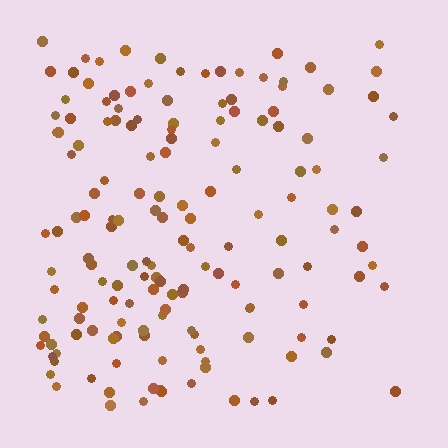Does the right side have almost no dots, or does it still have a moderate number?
Still a moderate number, just noticeably fewer than the left.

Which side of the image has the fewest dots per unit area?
The right.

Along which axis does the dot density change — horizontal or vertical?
Horizontal.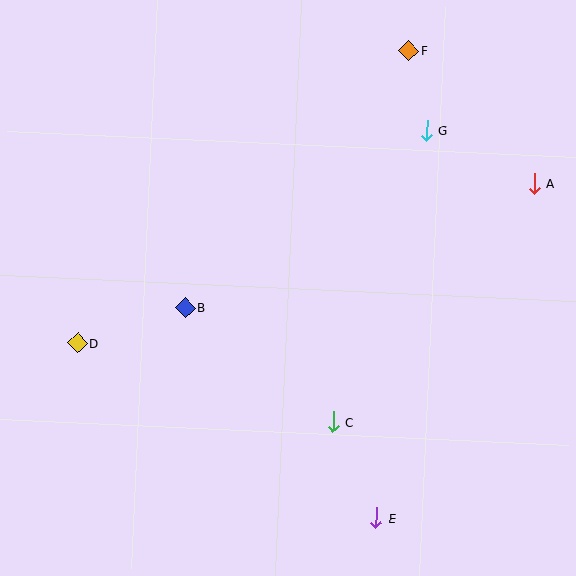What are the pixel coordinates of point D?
Point D is at (77, 343).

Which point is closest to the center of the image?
Point B at (185, 307) is closest to the center.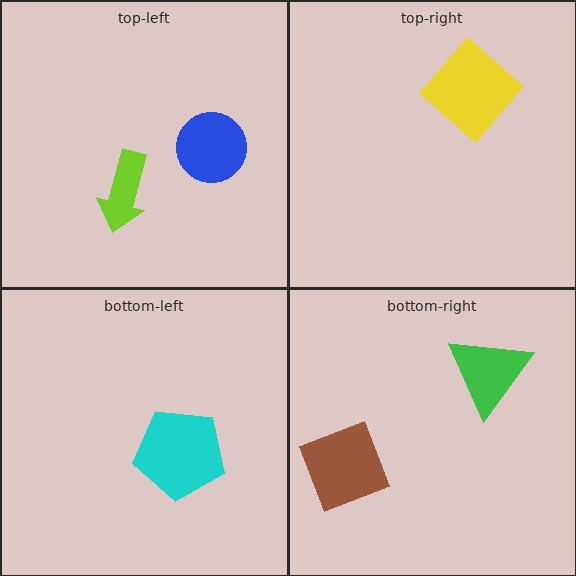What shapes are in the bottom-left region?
The cyan pentagon.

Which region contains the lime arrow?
The top-left region.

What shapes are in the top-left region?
The blue circle, the lime arrow.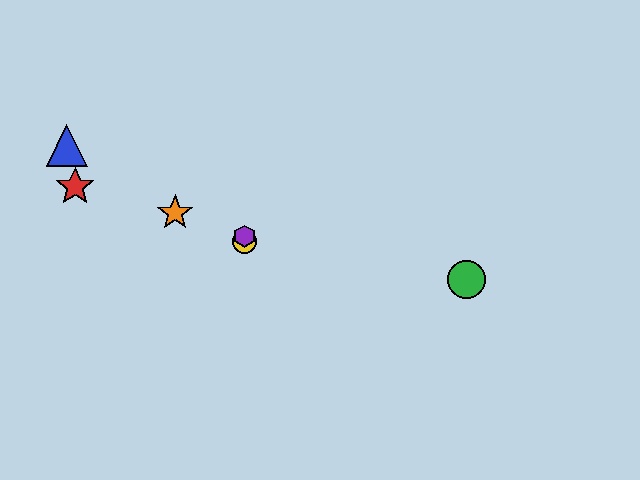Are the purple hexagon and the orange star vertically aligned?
No, the purple hexagon is at x≈245 and the orange star is at x≈175.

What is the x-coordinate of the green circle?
The green circle is at x≈467.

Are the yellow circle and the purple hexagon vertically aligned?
Yes, both are at x≈245.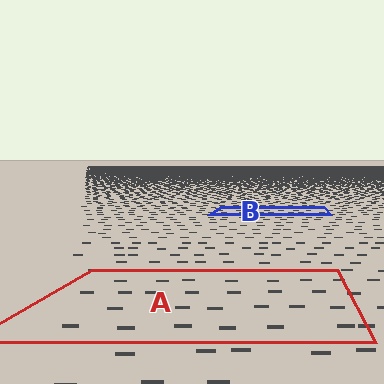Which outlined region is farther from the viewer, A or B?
Region B is farther from the viewer — the texture elements inside it appear smaller and more densely packed.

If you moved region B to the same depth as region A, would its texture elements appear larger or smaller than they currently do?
They would appear larger. At a closer depth, the same texture elements are projected at a bigger on-screen size.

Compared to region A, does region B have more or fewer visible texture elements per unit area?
Region B has more texture elements per unit area — they are packed more densely because it is farther away.